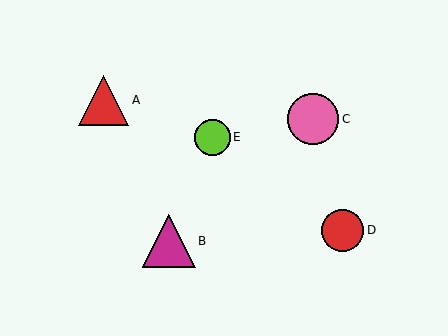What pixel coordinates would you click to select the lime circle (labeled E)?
Click at (213, 137) to select the lime circle E.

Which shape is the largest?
The magenta triangle (labeled B) is the largest.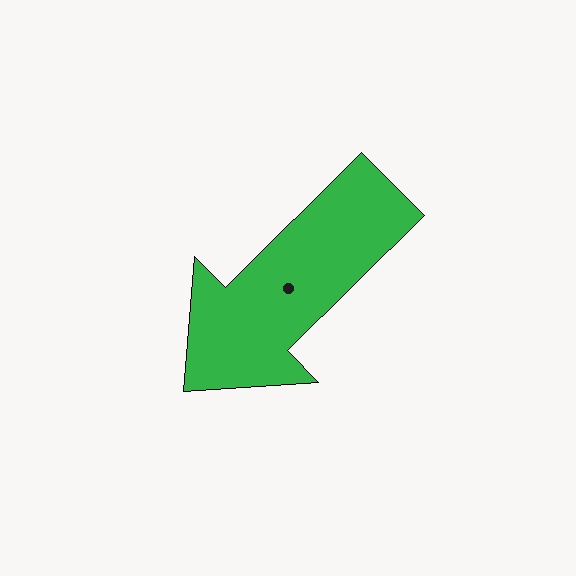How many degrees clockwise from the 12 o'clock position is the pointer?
Approximately 225 degrees.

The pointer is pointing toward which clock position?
Roughly 8 o'clock.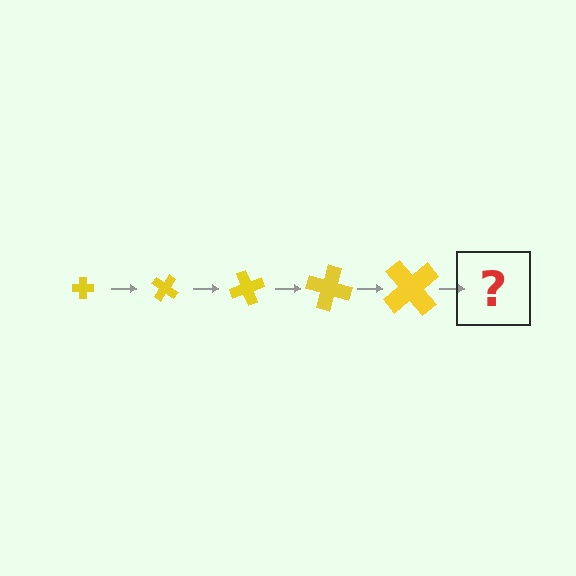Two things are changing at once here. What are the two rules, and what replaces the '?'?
The two rules are that the cross grows larger each step and it rotates 35 degrees each step. The '?' should be a cross, larger than the previous one and rotated 175 degrees from the start.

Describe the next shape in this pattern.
It should be a cross, larger than the previous one and rotated 175 degrees from the start.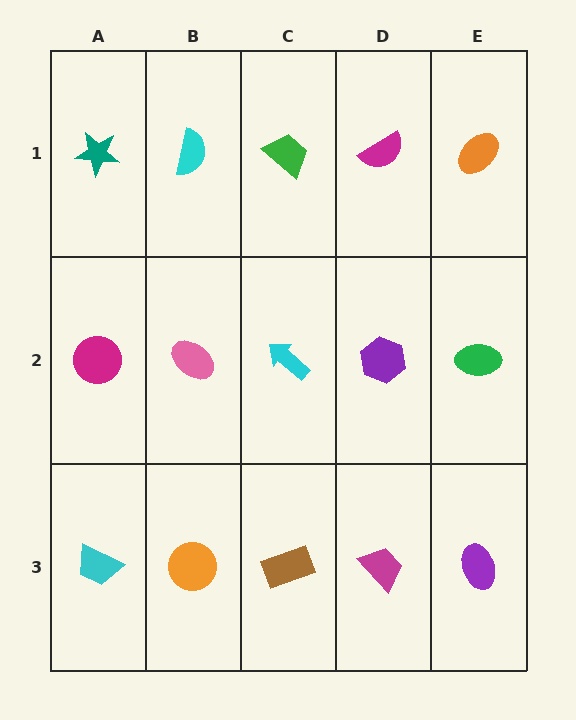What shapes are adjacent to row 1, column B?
A pink ellipse (row 2, column B), a teal star (row 1, column A), a green trapezoid (row 1, column C).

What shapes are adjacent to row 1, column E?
A green ellipse (row 2, column E), a magenta semicircle (row 1, column D).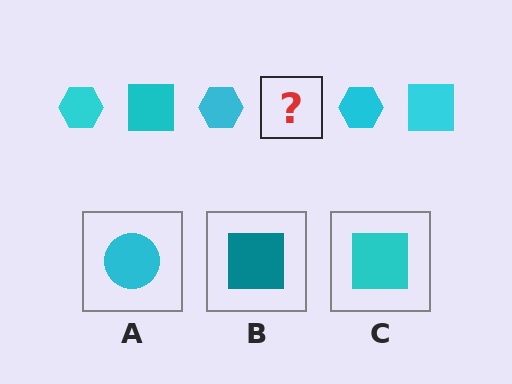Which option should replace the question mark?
Option C.